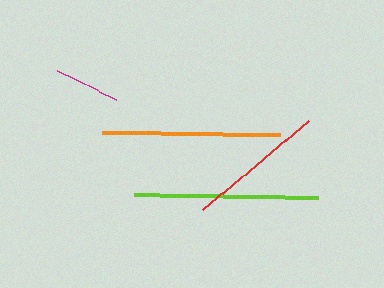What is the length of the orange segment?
The orange segment is approximately 178 pixels long.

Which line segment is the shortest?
The magenta line is the shortest at approximately 66 pixels.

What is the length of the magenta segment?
The magenta segment is approximately 66 pixels long.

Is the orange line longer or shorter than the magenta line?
The orange line is longer than the magenta line.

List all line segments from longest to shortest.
From longest to shortest: lime, orange, red, magenta.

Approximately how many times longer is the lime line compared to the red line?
The lime line is approximately 1.3 times the length of the red line.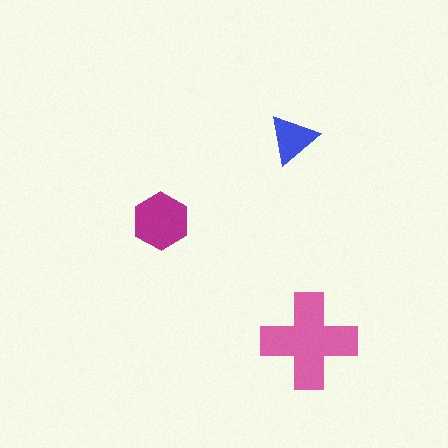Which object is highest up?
The blue triangle is topmost.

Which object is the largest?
The pink cross.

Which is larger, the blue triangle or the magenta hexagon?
The magenta hexagon.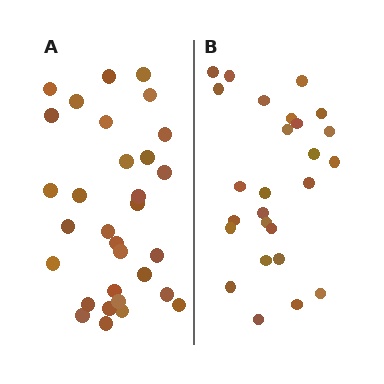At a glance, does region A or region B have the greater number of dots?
Region A (the left region) has more dots.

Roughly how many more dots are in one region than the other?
Region A has about 5 more dots than region B.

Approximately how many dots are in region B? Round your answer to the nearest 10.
About 30 dots. (The exact count is 26, which rounds to 30.)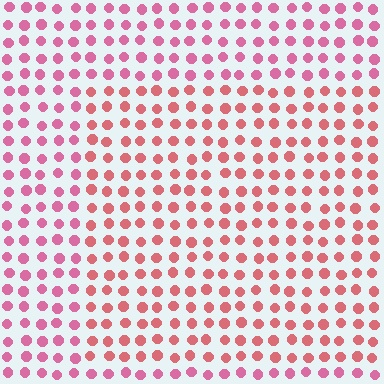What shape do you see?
I see a rectangle.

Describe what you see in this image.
The image is filled with small pink elements in a uniform arrangement. A rectangle-shaped region is visible where the elements are tinted to a slightly different hue, forming a subtle color boundary.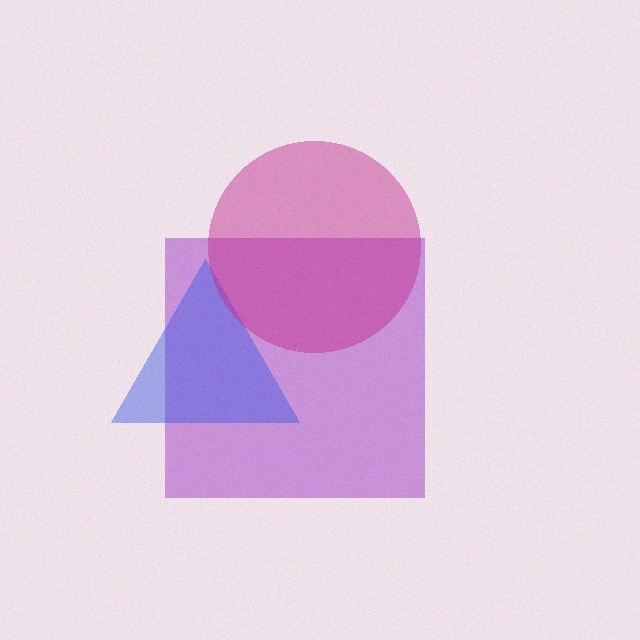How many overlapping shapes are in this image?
There are 3 overlapping shapes in the image.